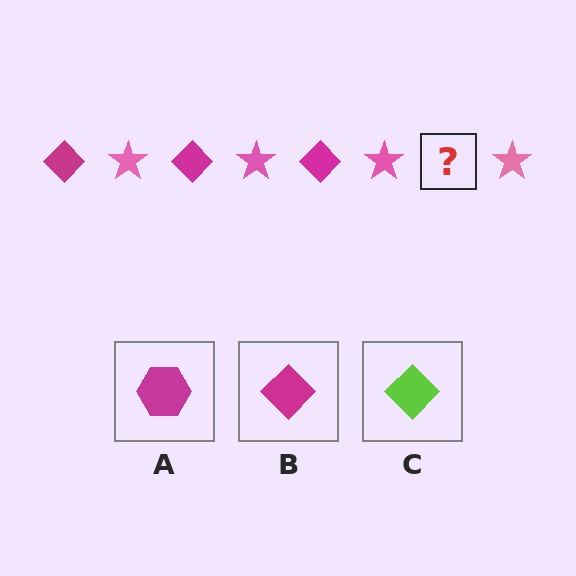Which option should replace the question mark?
Option B.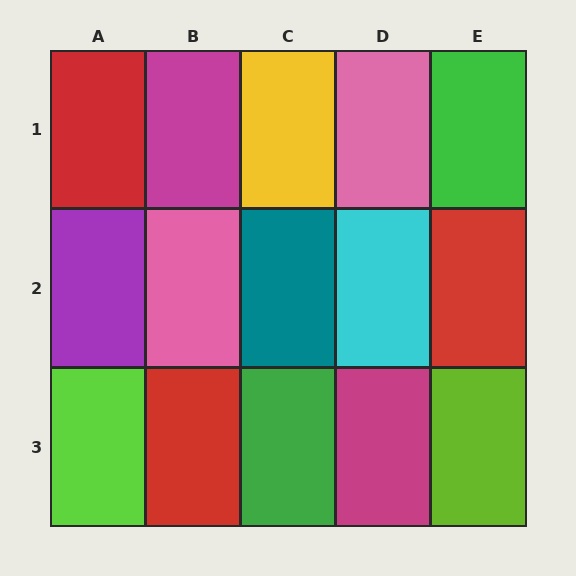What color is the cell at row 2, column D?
Cyan.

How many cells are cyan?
1 cell is cyan.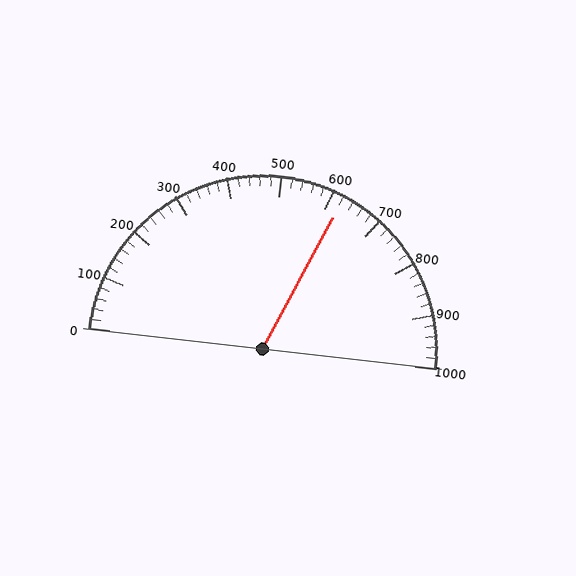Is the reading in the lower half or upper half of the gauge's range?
The reading is in the upper half of the range (0 to 1000).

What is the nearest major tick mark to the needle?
The nearest major tick mark is 600.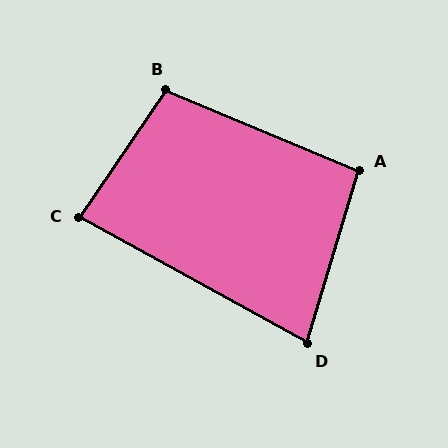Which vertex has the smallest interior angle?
D, at approximately 78 degrees.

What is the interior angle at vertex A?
Approximately 96 degrees (obtuse).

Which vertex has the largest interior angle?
B, at approximately 102 degrees.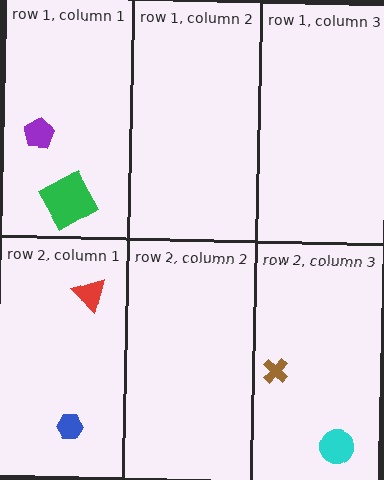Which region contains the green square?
The row 1, column 1 region.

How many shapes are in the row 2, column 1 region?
2.